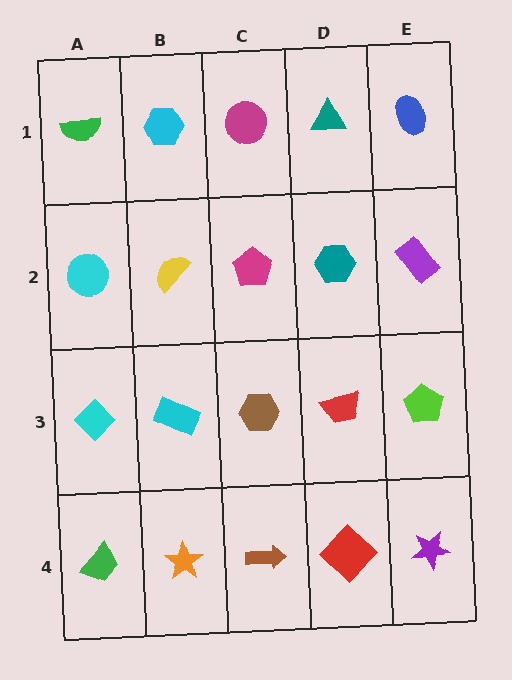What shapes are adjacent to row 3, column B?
A yellow semicircle (row 2, column B), an orange star (row 4, column B), a cyan diamond (row 3, column A), a brown hexagon (row 3, column C).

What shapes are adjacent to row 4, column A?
A cyan diamond (row 3, column A), an orange star (row 4, column B).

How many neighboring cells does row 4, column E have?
2.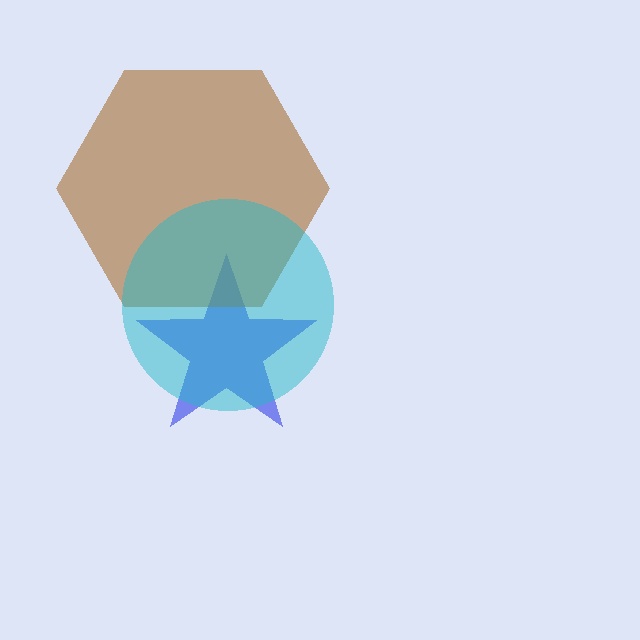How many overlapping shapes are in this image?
There are 3 overlapping shapes in the image.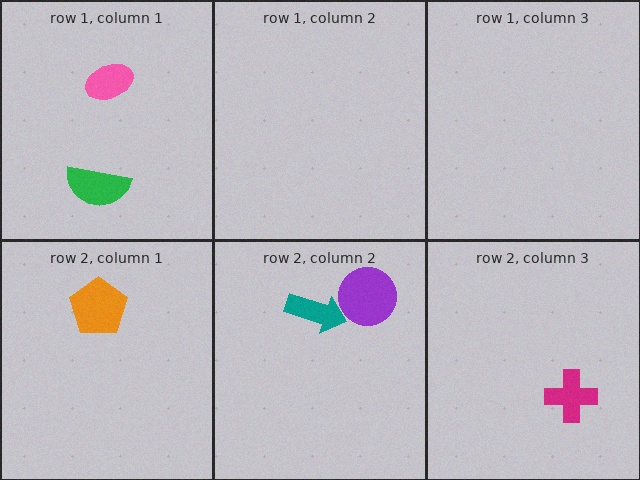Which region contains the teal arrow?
The row 2, column 2 region.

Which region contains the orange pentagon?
The row 2, column 1 region.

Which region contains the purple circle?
The row 2, column 2 region.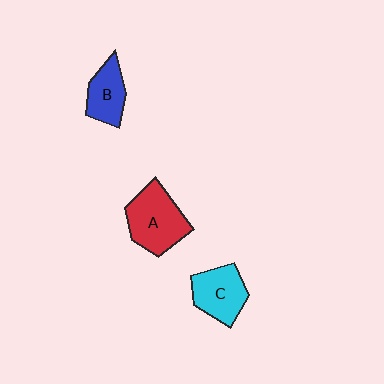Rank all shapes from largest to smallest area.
From largest to smallest: A (red), C (cyan), B (blue).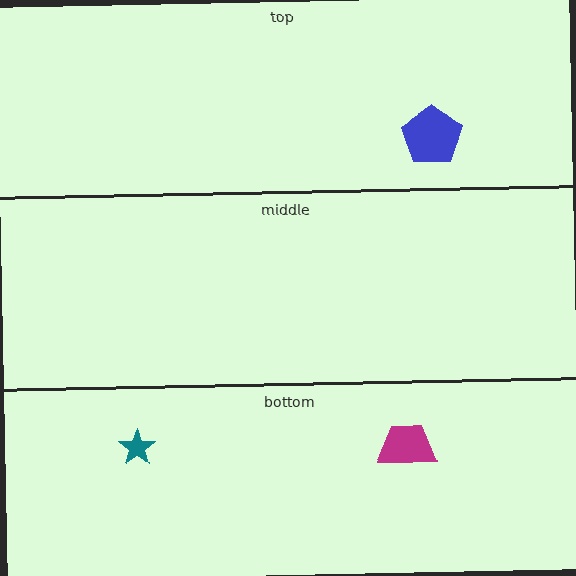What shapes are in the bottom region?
The magenta trapezoid, the teal star.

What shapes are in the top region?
The blue pentagon.